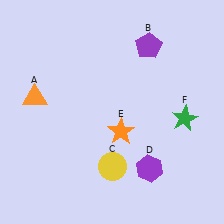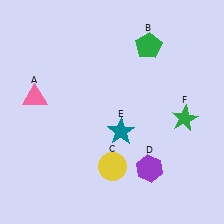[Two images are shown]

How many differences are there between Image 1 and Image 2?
There are 3 differences between the two images.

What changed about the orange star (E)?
In Image 1, E is orange. In Image 2, it changed to teal.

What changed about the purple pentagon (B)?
In Image 1, B is purple. In Image 2, it changed to green.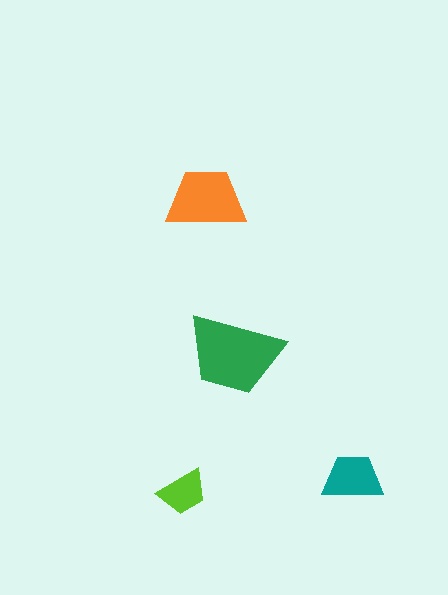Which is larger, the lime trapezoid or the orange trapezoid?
The orange one.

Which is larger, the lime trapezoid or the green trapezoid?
The green one.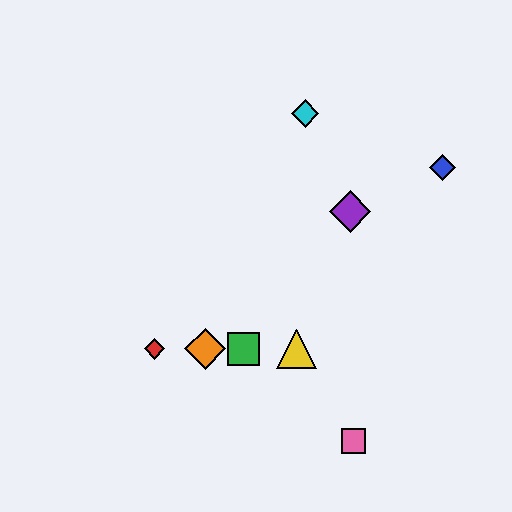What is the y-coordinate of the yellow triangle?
The yellow triangle is at y≈349.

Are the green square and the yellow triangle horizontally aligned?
Yes, both are at y≈349.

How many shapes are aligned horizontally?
4 shapes (the red diamond, the green square, the yellow triangle, the orange diamond) are aligned horizontally.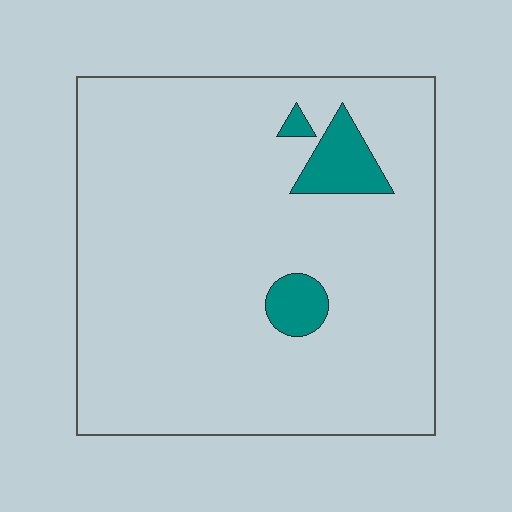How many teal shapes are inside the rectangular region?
3.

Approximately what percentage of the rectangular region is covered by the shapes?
Approximately 5%.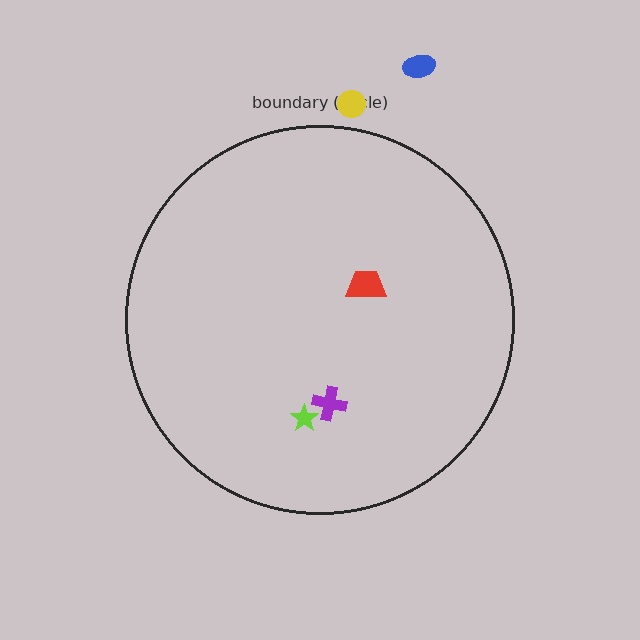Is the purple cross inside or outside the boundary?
Inside.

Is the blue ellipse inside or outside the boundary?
Outside.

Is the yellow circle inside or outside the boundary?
Outside.